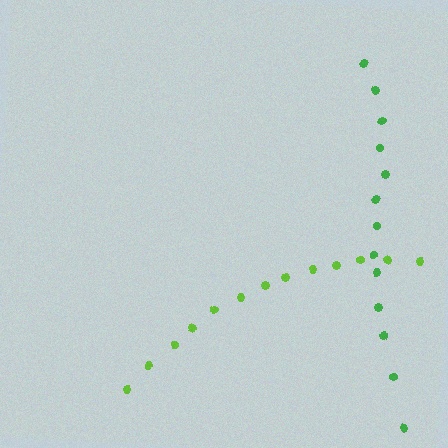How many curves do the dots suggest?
There are 2 distinct paths.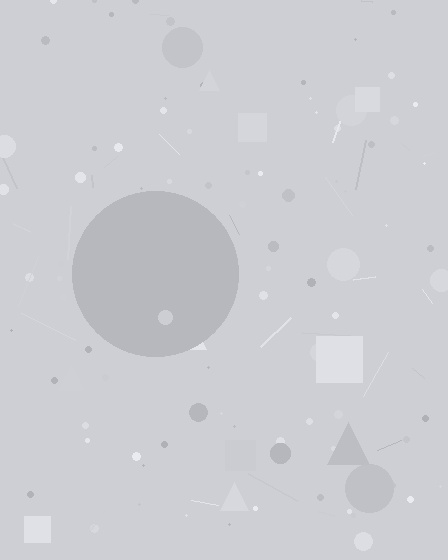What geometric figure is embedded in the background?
A circle is embedded in the background.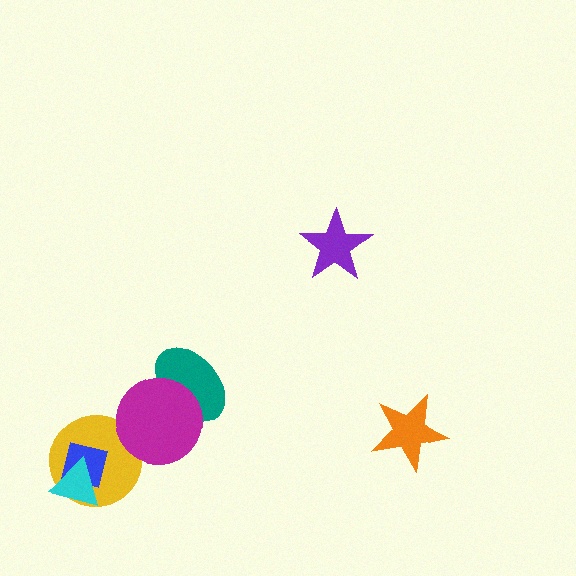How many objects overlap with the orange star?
0 objects overlap with the orange star.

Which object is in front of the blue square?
The cyan triangle is in front of the blue square.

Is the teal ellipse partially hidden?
Yes, it is partially covered by another shape.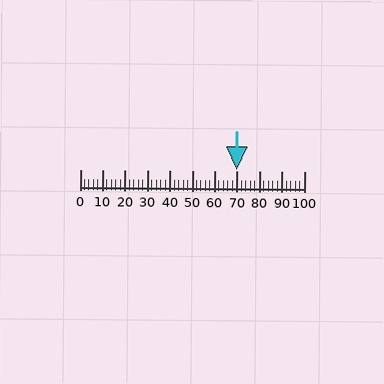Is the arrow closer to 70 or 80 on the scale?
The arrow is closer to 70.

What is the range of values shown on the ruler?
The ruler shows values from 0 to 100.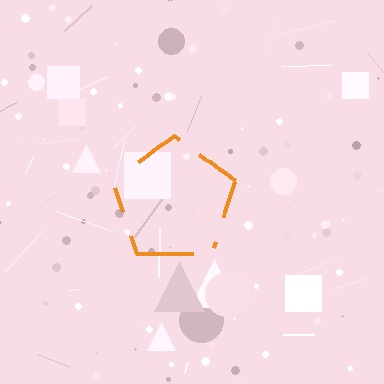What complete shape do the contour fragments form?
The contour fragments form a pentagon.